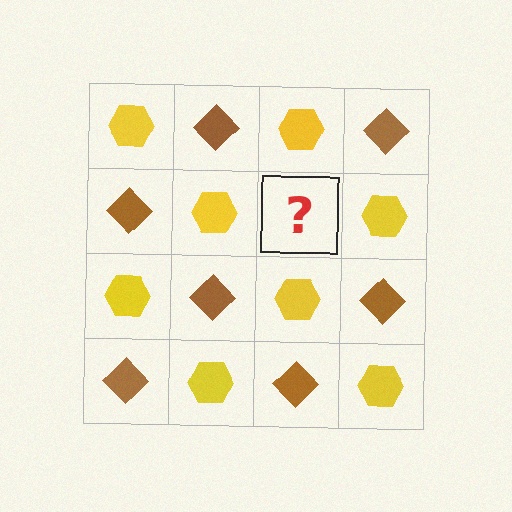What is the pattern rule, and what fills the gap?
The rule is that it alternates yellow hexagon and brown diamond in a checkerboard pattern. The gap should be filled with a brown diamond.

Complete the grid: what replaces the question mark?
The question mark should be replaced with a brown diamond.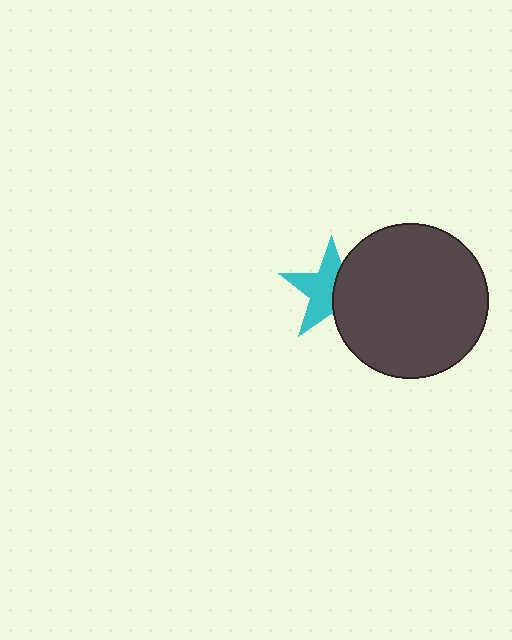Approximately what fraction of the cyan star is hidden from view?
Roughly 42% of the cyan star is hidden behind the dark gray circle.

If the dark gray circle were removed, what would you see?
You would see the complete cyan star.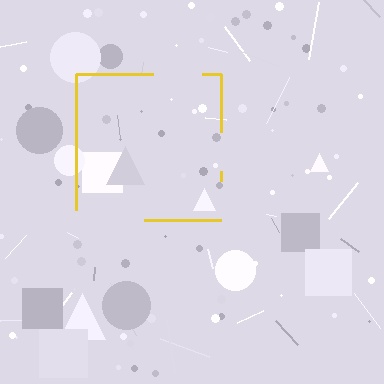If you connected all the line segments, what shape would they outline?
They would outline a square.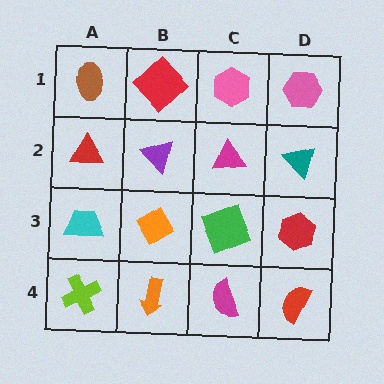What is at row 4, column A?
A lime cross.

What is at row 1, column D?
A pink hexagon.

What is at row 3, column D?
A red hexagon.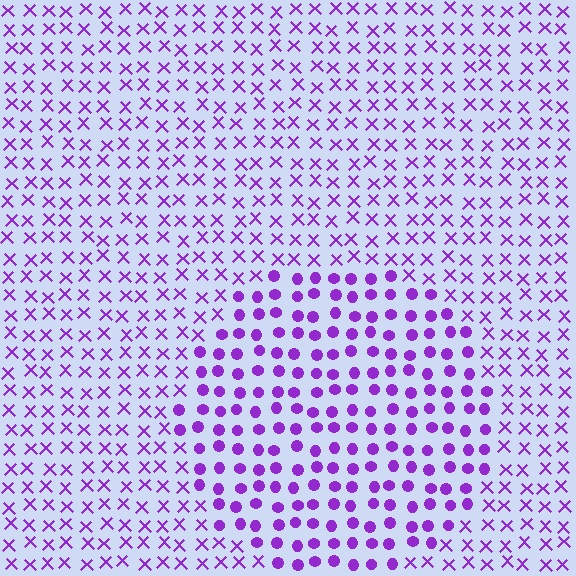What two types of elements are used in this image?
The image uses circles inside the circle region and X marks outside it.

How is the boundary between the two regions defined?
The boundary is defined by a change in element shape: circles inside vs. X marks outside. All elements share the same color and spacing.